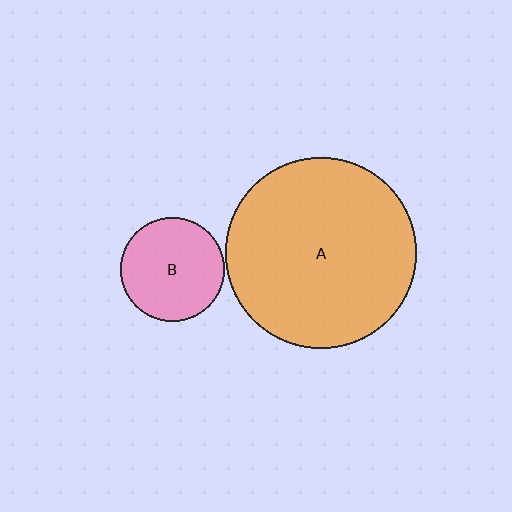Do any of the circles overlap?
No, none of the circles overlap.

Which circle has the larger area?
Circle A (orange).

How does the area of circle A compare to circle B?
Approximately 3.4 times.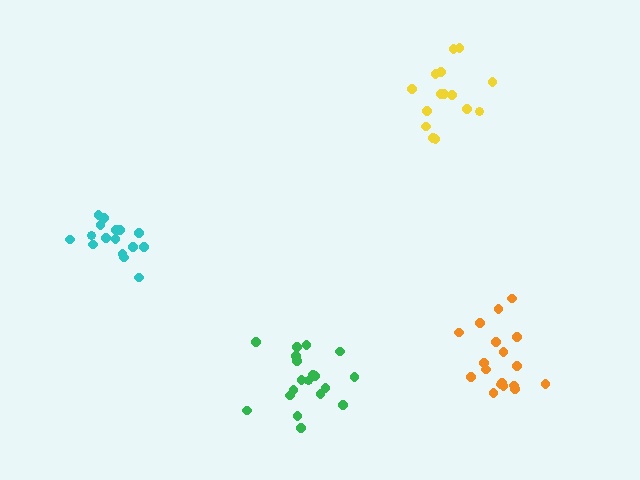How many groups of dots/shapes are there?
There are 4 groups.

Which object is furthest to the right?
The orange cluster is rightmost.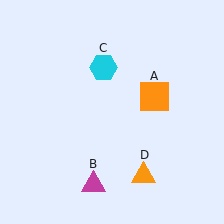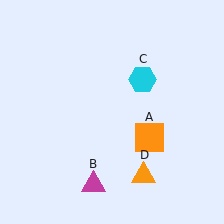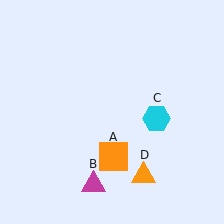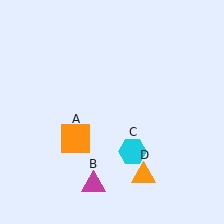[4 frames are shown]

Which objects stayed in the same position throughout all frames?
Magenta triangle (object B) and orange triangle (object D) remained stationary.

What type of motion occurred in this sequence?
The orange square (object A), cyan hexagon (object C) rotated clockwise around the center of the scene.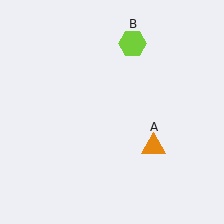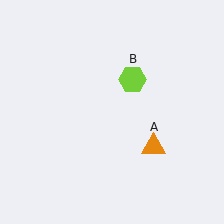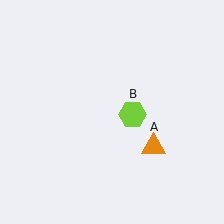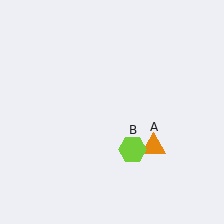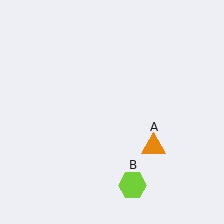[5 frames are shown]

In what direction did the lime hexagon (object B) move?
The lime hexagon (object B) moved down.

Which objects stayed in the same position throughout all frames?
Orange triangle (object A) remained stationary.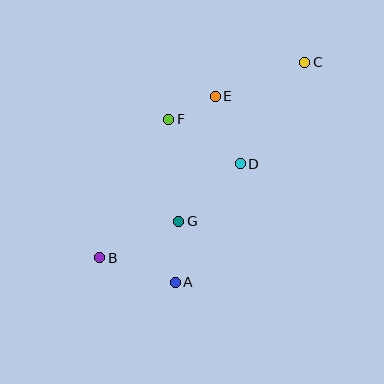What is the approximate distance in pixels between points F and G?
The distance between F and G is approximately 102 pixels.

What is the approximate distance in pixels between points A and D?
The distance between A and D is approximately 135 pixels.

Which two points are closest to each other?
Points E and F are closest to each other.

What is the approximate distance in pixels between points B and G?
The distance between B and G is approximately 87 pixels.